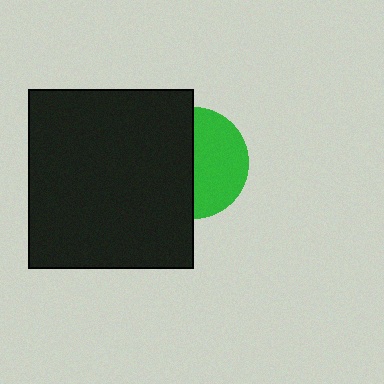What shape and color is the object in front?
The object in front is a black rectangle.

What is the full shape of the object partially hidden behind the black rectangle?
The partially hidden object is a green circle.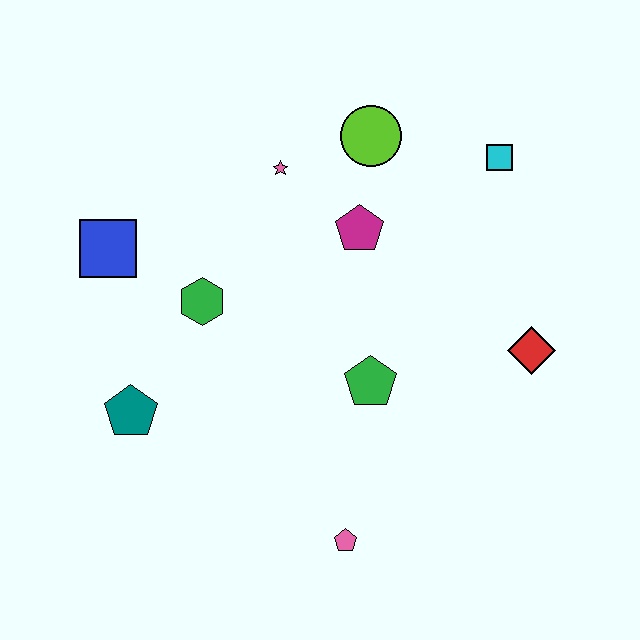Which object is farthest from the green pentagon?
The blue square is farthest from the green pentagon.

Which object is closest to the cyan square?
The lime circle is closest to the cyan square.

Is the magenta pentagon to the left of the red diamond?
Yes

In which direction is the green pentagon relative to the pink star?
The green pentagon is below the pink star.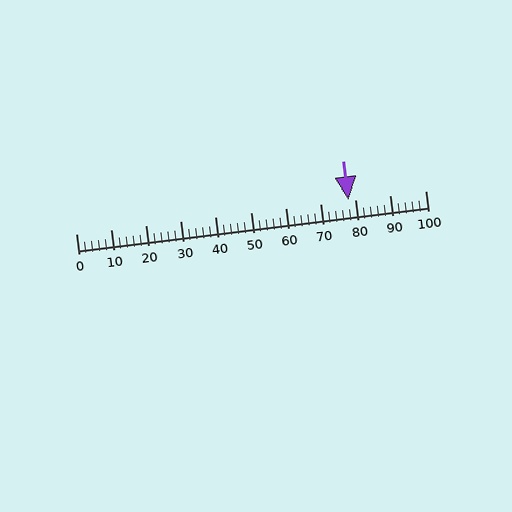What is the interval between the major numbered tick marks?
The major tick marks are spaced 10 units apart.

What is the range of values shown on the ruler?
The ruler shows values from 0 to 100.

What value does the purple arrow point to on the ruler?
The purple arrow points to approximately 78.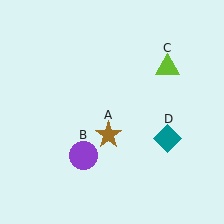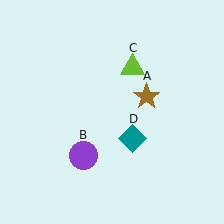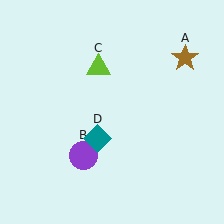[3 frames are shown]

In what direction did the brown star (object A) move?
The brown star (object A) moved up and to the right.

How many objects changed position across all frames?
3 objects changed position: brown star (object A), lime triangle (object C), teal diamond (object D).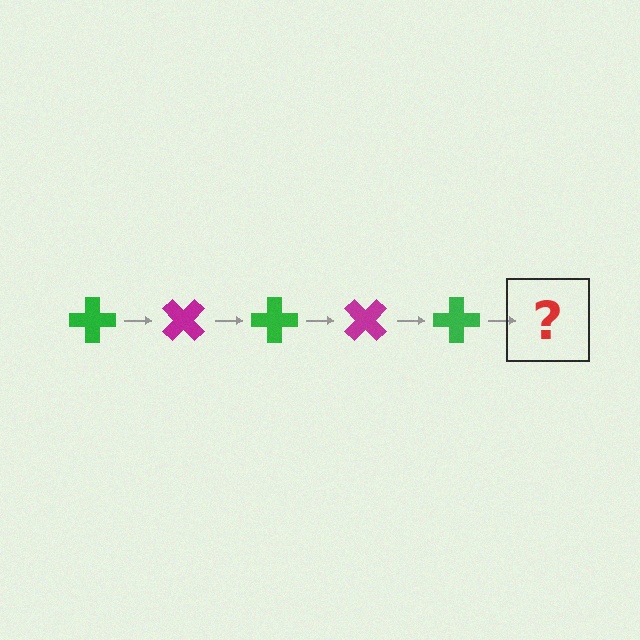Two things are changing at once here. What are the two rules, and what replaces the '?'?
The two rules are that it rotates 45 degrees each step and the color cycles through green and magenta. The '?' should be a magenta cross, rotated 225 degrees from the start.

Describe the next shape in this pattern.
It should be a magenta cross, rotated 225 degrees from the start.